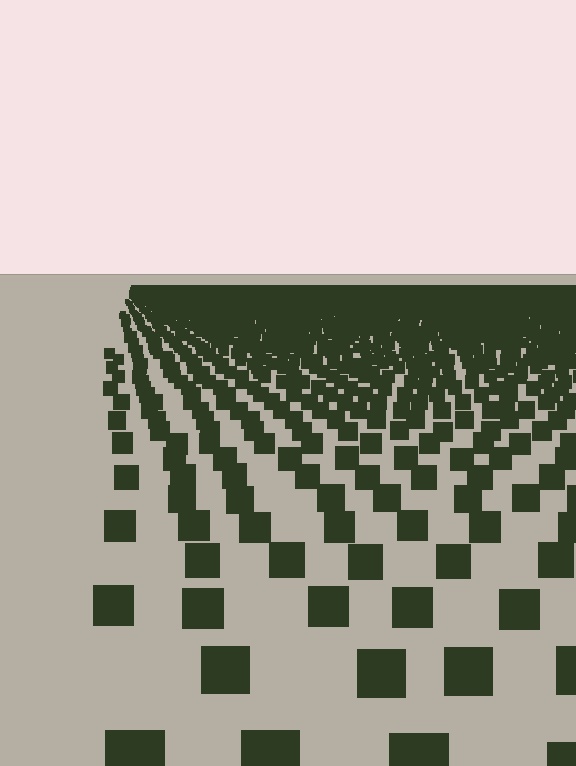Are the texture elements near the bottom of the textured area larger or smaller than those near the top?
Larger. Near the bottom, elements are closer to the viewer and appear at a bigger on-screen size.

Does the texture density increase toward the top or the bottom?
Density increases toward the top.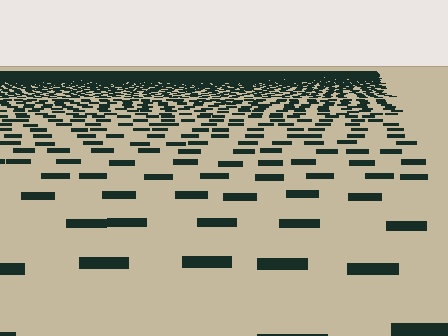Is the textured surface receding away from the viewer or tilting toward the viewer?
The surface is receding away from the viewer. Texture elements get smaller and denser toward the top.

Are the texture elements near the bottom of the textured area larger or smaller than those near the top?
Larger. Near the bottom, elements are closer to the viewer and appear at a bigger on-screen size.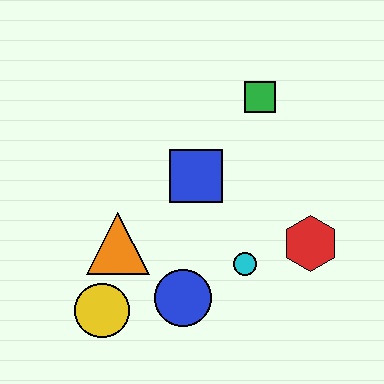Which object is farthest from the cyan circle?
The green square is farthest from the cyan circle.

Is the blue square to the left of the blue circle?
No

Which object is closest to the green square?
The blue square is closest to the green square.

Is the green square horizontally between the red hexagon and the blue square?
Yes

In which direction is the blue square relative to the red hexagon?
The blue square is to the left of the red hexagon.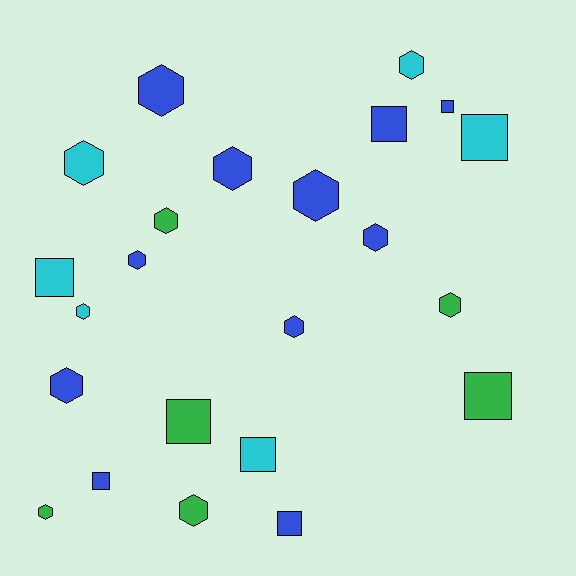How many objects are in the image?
There are 23 objects.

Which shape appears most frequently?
Hexagon, with 14 objects.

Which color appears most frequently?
Blue, with 11 objects.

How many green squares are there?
There are 2 green squares.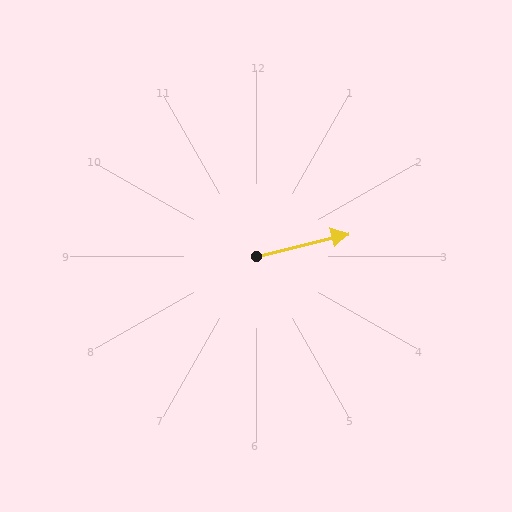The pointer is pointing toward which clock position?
Roughly 3 o'clock.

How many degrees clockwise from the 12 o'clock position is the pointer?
Approximately 76 degrees.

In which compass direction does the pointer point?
East.